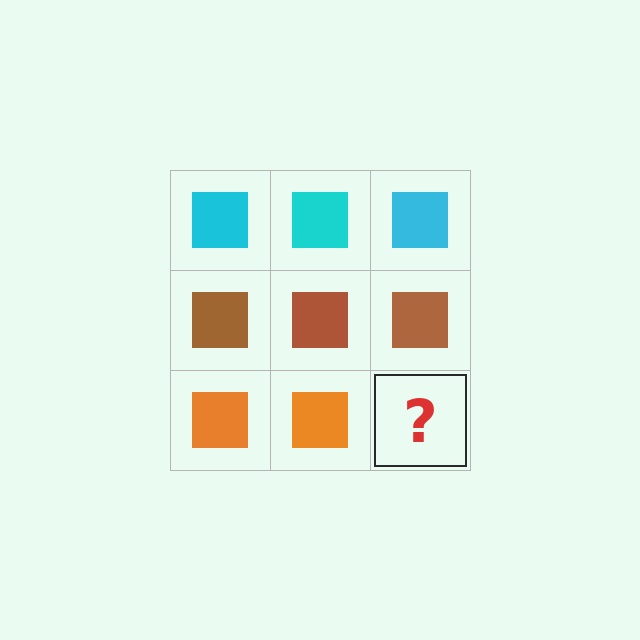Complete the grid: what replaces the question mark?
The question mark should be replaced with an orange square.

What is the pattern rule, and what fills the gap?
The rule is that each row has a consistent color. The gap should be filled with an orange square.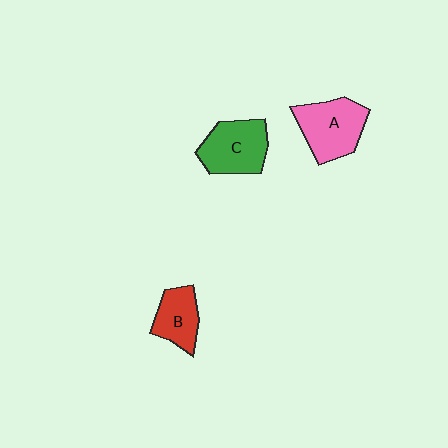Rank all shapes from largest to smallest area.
From largest to smallest: A (pink), C (green), B (red).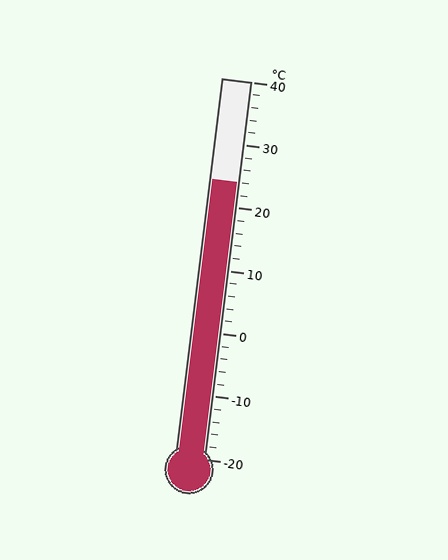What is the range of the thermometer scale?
The thermometer scale ranges from -20°C to 40°C.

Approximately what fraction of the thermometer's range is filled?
The thermometer is filled to approximately 75% of its range.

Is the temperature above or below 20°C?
The temperature is above 20°C.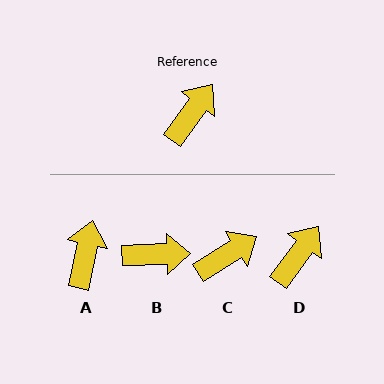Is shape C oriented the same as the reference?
No, it is off by about 21 degrees.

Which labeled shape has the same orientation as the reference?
D.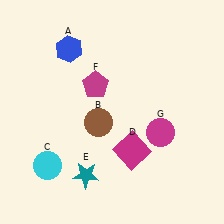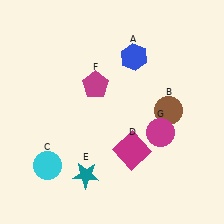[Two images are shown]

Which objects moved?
The objects that moved are: the blue hexagon (A), the brown circle (B).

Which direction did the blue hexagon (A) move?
The blue hexagon (A) moved right.